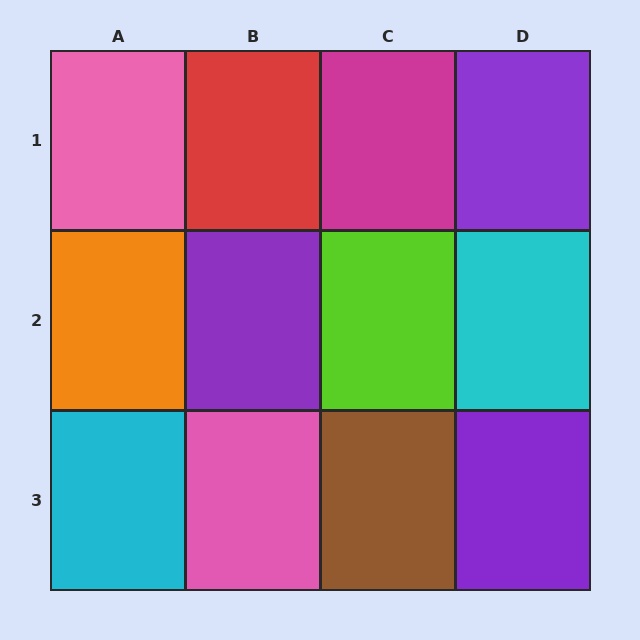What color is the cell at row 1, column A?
Pink.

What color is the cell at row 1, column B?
Red.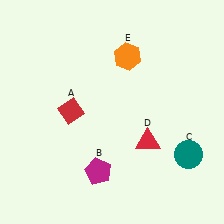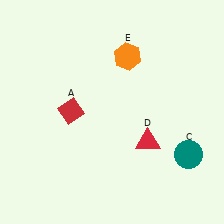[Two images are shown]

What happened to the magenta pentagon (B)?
The magenta pentagon (B) was removed in Image 2. It was in the bottom-left area of Image 1.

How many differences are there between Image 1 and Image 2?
There is 1 difference between the two images.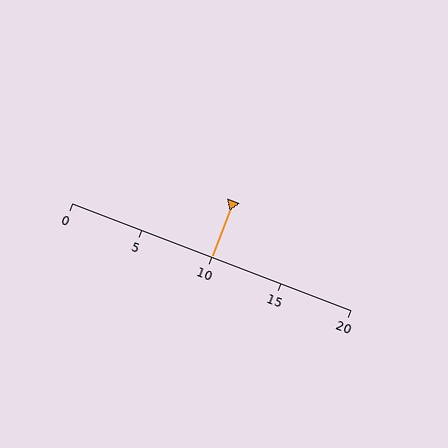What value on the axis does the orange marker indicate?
The marker indicates approximately 10.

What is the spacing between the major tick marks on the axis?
The major ticks are spaced 5 apart.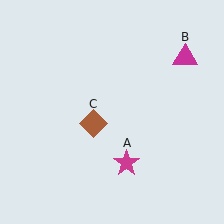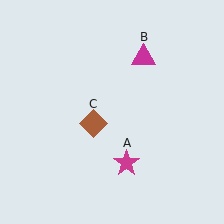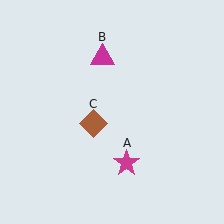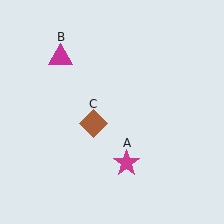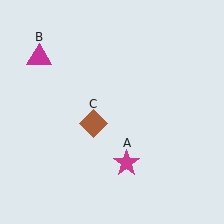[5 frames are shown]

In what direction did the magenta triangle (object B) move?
The magenta triangle (object B) moved left.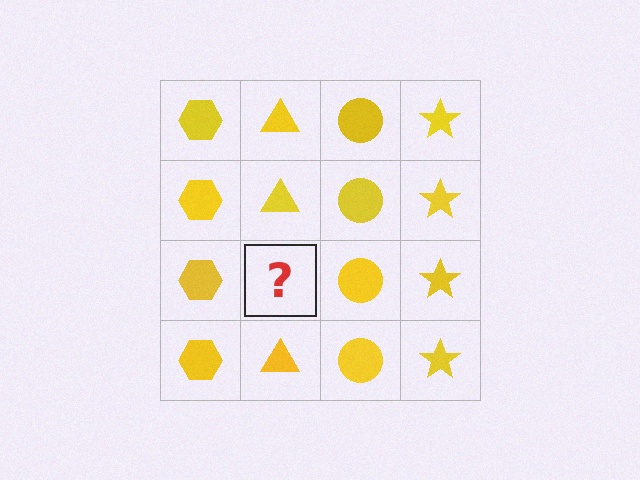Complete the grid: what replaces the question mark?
The question mark should be replaced with a yellow triangle.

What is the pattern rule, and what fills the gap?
The rule is that each column has a consistent shape. The gap should be filled with a yellow triangle.